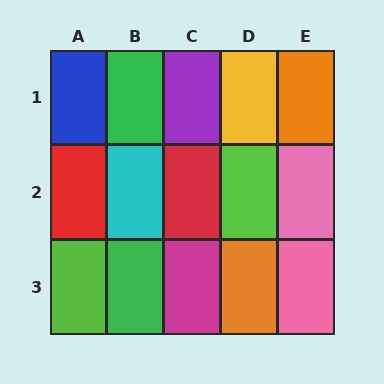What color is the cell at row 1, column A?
Blue.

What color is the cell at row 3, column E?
Pink.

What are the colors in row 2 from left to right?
Red, cyan, red, lime, pink.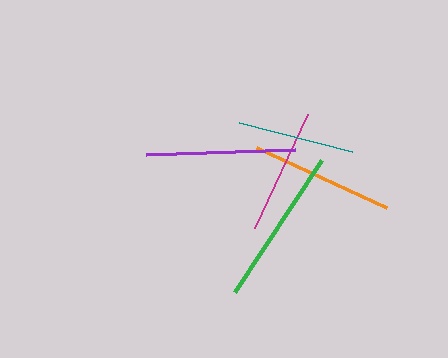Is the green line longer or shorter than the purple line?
The green line is longer than the purple line.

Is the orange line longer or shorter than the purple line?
The purple line is longer than the orange line.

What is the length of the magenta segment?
The magenta segment is approximately 125 pixels long.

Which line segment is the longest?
The green line is the longest at approximately 159 pixels.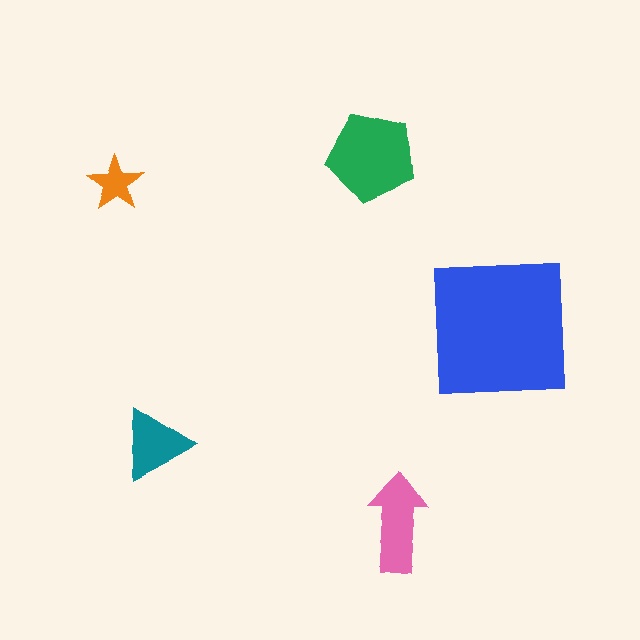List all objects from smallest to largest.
The orange star, the teal triangle, the pink arrow, the green pentagon, the blue square.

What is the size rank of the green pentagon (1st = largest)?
2nd.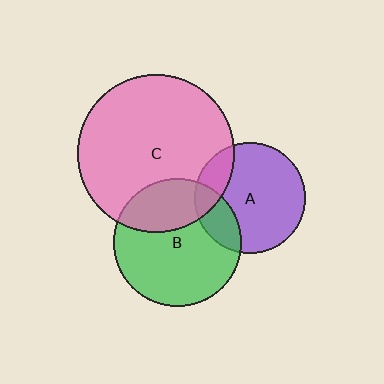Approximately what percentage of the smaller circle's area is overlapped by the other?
Approximately 30%.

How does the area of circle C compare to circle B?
Approximately 1.5 times.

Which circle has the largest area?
Circle C (pink).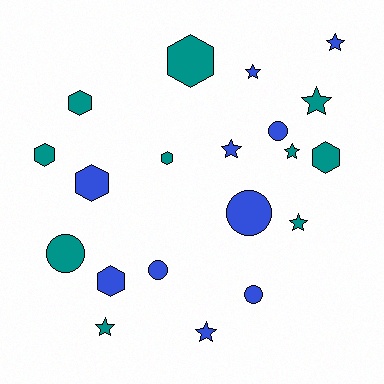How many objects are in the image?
There are 20 objects.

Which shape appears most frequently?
Star, with 8 objects.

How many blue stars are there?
There are 4 blue stars.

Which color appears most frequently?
Blue, with 10 objects.